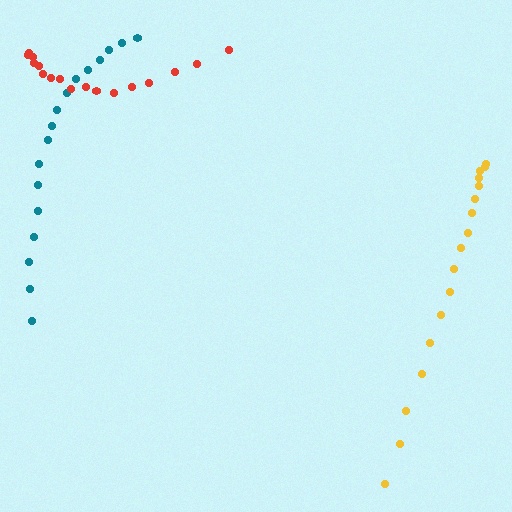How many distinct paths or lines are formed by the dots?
There are 3 distinct paths.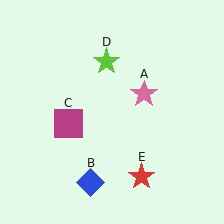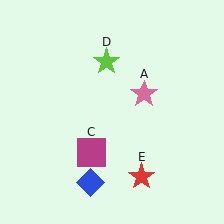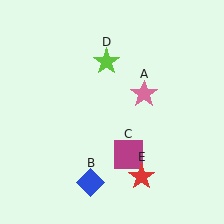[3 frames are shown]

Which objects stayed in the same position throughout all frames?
Pink star (object A) and blue diamond (object B) and lime star (object D) and red star (object E) remained stationary.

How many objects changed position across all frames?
1 object changed position: magenta square (object C).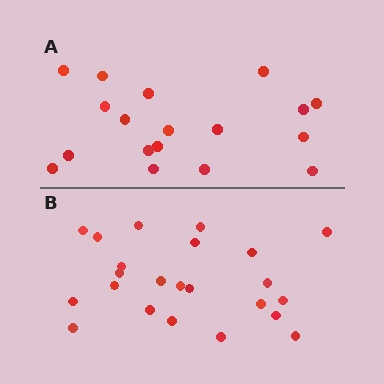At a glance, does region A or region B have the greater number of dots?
Region B (the bottom region) has more dots.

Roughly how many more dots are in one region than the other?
Region B has about 5 more dots than region A.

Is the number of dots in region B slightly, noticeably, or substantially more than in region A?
Region B has noticeably more, but not dramatically so. The ratio is roughly 1.3 to 1.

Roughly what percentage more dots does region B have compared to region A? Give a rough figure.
About 30% more.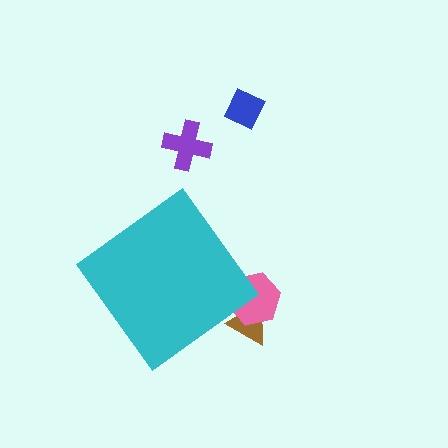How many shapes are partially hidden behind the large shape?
2 shapes are partially hidden.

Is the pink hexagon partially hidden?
Yes, the pink hexagon is partially hidden behind the cyan diamond.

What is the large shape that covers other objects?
A cyan diamond.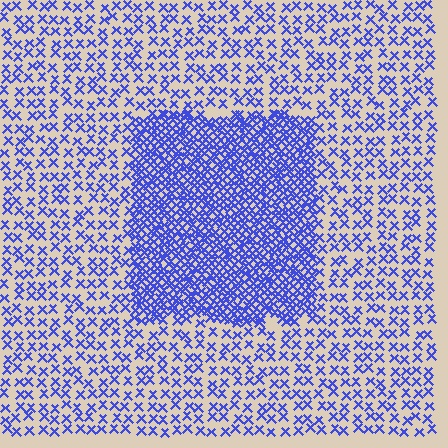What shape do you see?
I see a rectangle.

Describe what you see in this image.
The image contains small blue elements arranged at two different densities. A rectangle-shaped region is visible where the elements are more densely packed than the surrounding area.